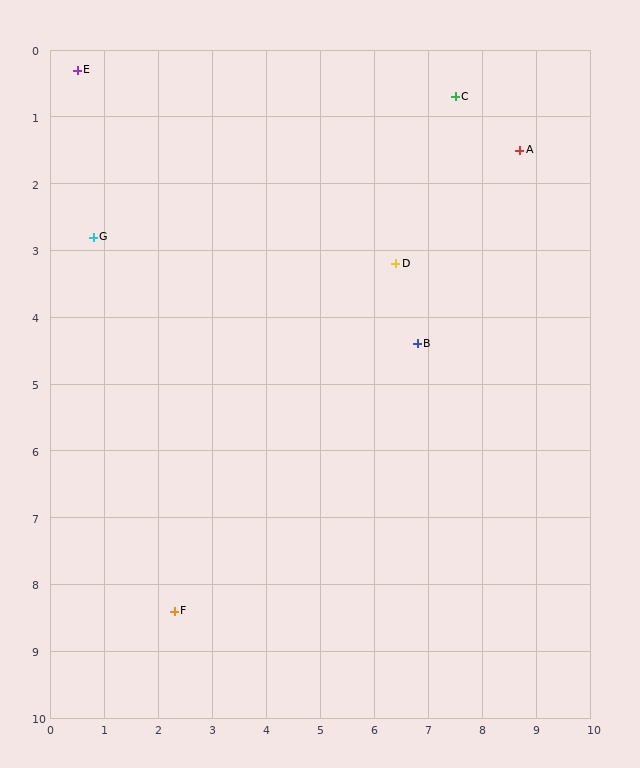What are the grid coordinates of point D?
Point D is at approximately (6.4, 3.2).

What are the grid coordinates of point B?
Point B is at approximately (6.8, 4.4).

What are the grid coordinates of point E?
Point E is at approximately (0.5, 0.3).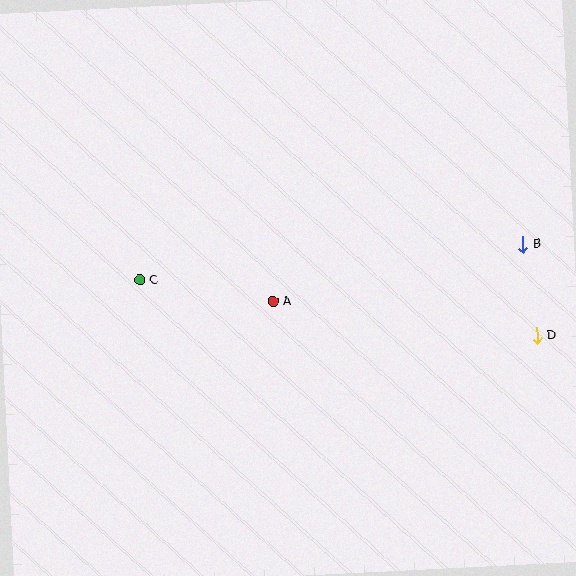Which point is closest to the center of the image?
Point A at (273, 302) is closest to the center.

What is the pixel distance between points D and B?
The distance between D and B is 92 pixels.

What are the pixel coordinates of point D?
Point D is at (537, 336).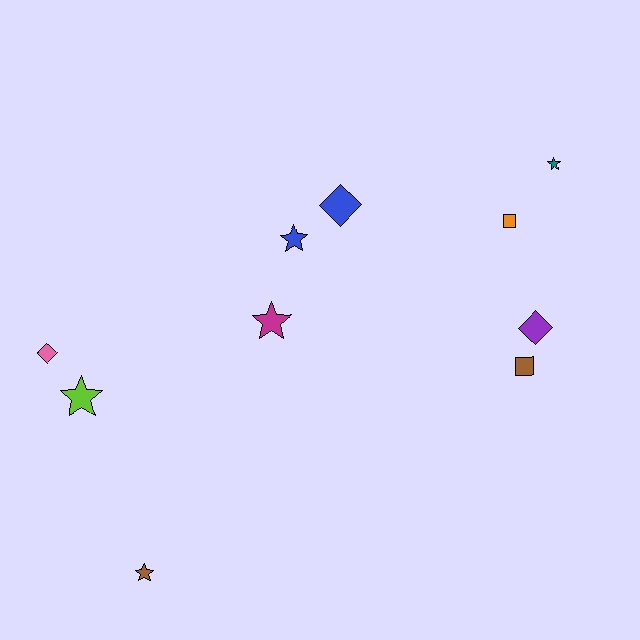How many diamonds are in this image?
There are 3 diamonds.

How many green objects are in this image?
There are no green objects.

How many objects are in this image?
There are 10 objects.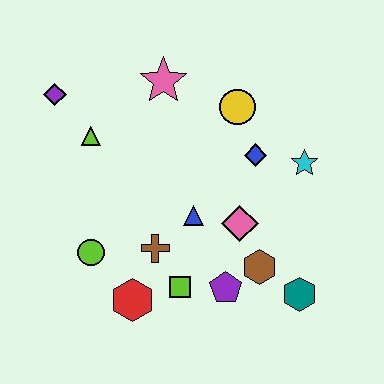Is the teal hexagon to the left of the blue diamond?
No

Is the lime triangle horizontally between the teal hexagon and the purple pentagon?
No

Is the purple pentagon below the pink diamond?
Yes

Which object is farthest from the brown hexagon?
The purple diamond is farthest from the brown hexagon.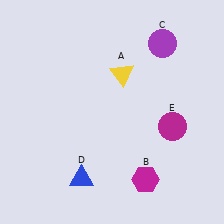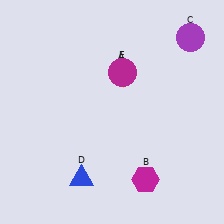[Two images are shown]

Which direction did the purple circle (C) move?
The purple circle (C) moved right.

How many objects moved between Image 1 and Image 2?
2 objects moved between the two images.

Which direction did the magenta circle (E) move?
The magenta circle (E) moved up.